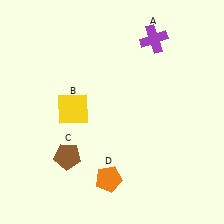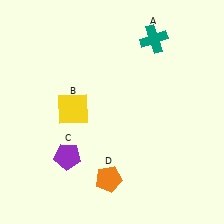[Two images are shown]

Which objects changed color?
A changed from purple to teal. C changed from brown to purple.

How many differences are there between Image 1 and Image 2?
There are 2 differences between the two images.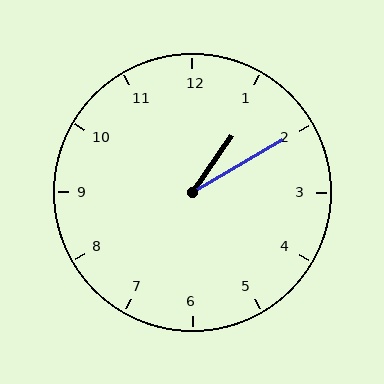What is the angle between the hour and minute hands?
Approximately 25 degrees.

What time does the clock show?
1:10.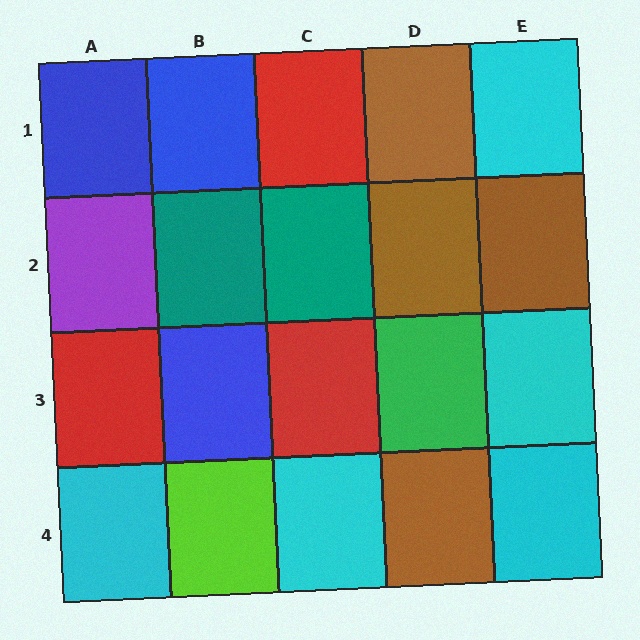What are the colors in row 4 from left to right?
Cyan, lime, cyan, brown, cyan.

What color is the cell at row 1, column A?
Blue.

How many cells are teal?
2 cells are teal.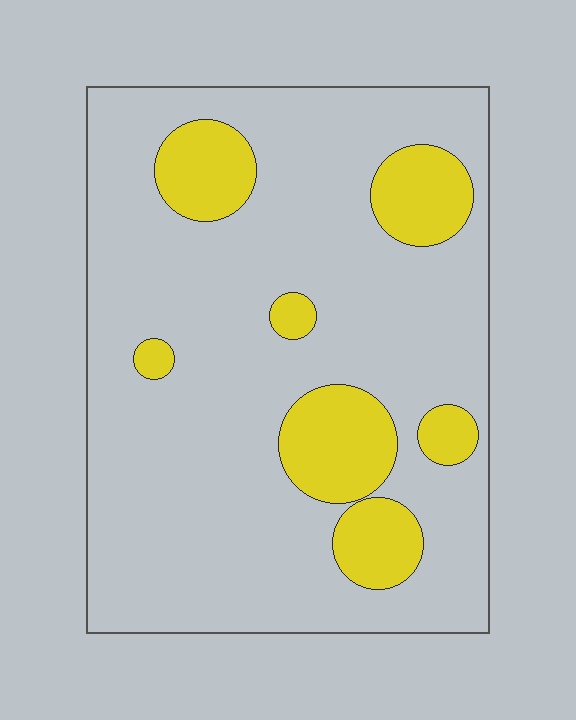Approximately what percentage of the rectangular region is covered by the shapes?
Approximately 20%.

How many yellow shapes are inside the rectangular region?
7.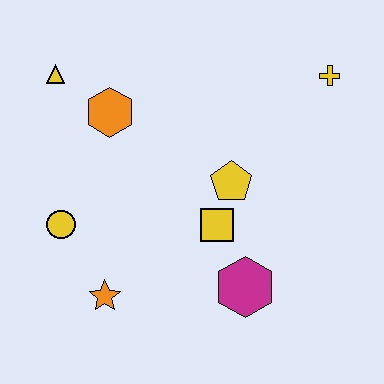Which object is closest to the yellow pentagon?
The yellow square is closest to the yellow pentagon.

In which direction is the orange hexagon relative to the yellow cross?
The orange hexagon is to the left of the yellow cross.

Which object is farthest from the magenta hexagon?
The yellow triangle is farthest from the magenta hexagon.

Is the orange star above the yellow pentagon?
No